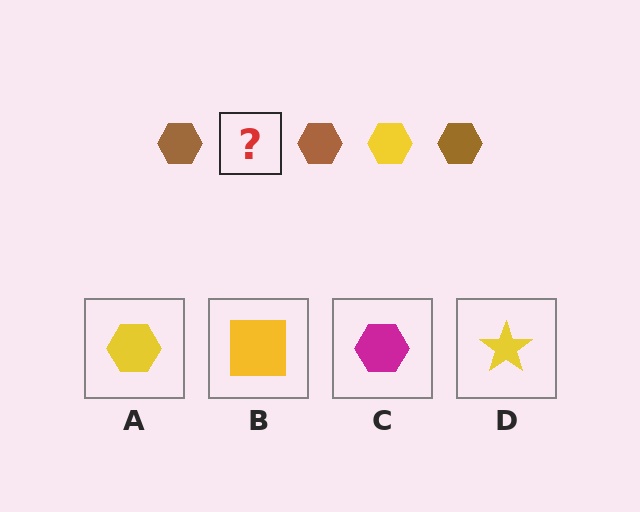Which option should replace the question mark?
Option A.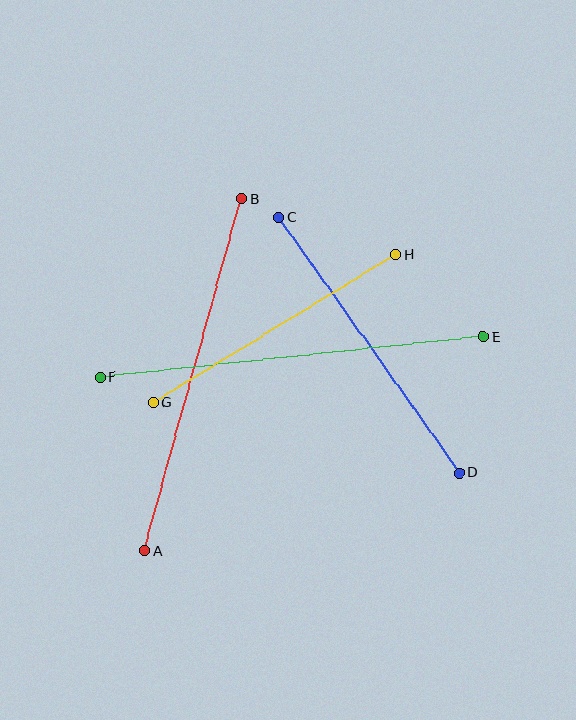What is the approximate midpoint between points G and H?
The midpoint is at approximately (274, 328) pixels.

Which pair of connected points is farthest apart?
Points E and F are farthest apart.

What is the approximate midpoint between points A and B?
The midpoint is at approximately (193, 375) pixels.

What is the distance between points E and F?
The distance is approximately 384 pixels.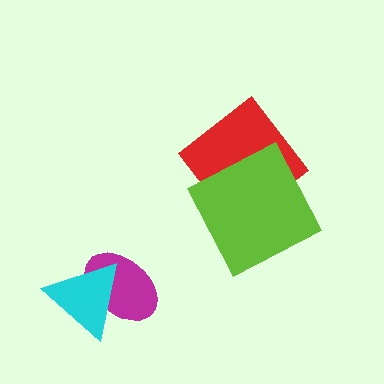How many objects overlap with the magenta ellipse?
1 object overlaps with the magenta ellipse.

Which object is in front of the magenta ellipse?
The cyan triangle is in front of the magenta ellipse.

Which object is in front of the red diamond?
The lime square is in front of the red diamond.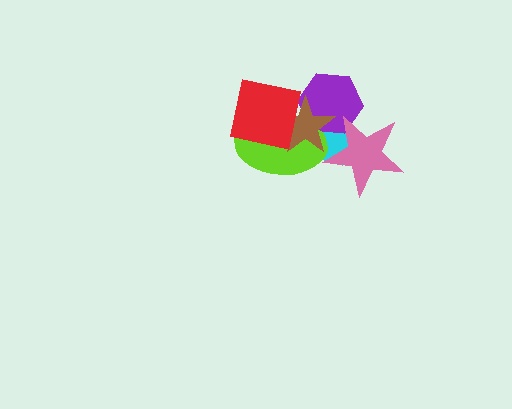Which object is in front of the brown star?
The red square is in front of the brown star.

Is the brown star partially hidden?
Yes, it is partially covered by another shape.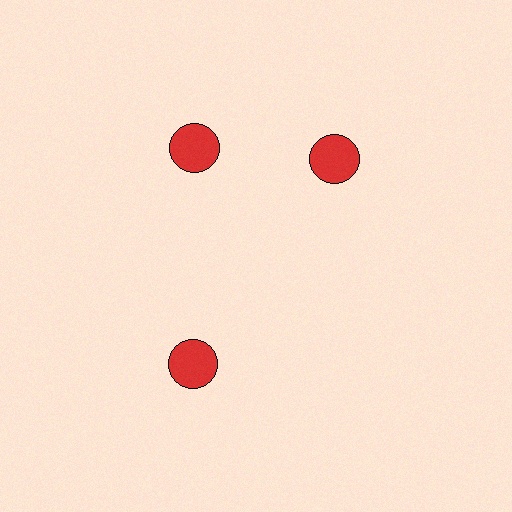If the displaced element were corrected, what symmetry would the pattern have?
It would have 3-fold rotational symmetry — the pattern would map onto itself every 120 degrees.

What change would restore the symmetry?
The symmetry would be restored by rotating it back into even spacing with its neighbors so that all 3 circles sit at equal angles and equal distance from the center.